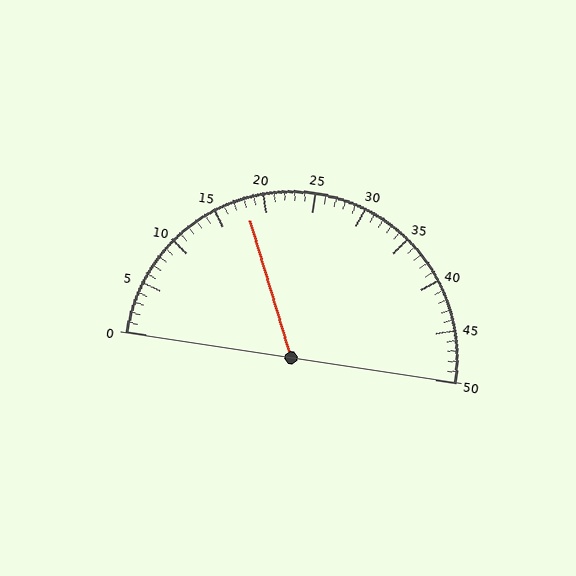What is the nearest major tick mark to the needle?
The nearest major tick mark is 20.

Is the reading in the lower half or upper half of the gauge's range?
The reading is in the lower half of the range (0 to 50).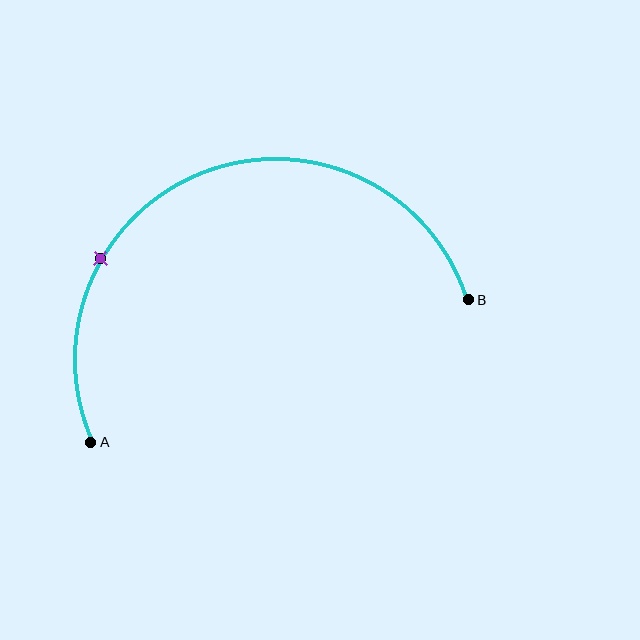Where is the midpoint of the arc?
The arc midpoint is the point on the curve farthest from the straight line joining A and B. It sits above that line.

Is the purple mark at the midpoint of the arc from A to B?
No. The purple mark lies on the arc but is closer to endpoint A. The arc midpoint would be at the point on the curve equidistant along the arc from both A and B.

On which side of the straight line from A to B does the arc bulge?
The arc bulges above the straight line connecting A and B.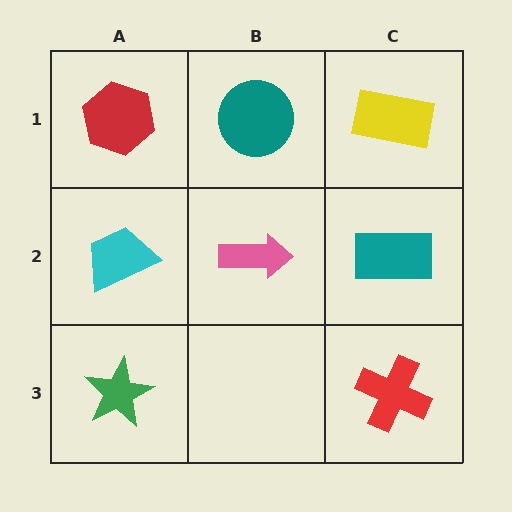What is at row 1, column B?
A teal circle.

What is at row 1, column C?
A yellow rectangle.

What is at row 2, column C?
A teal rectangle.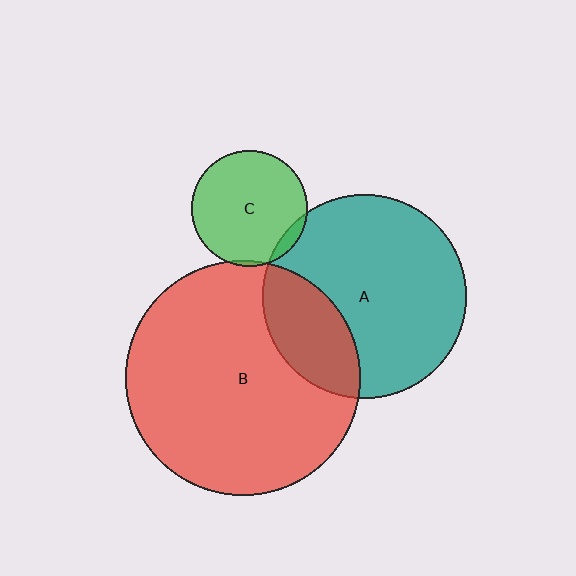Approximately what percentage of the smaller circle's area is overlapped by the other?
Approximately 25%.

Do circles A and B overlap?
Yes.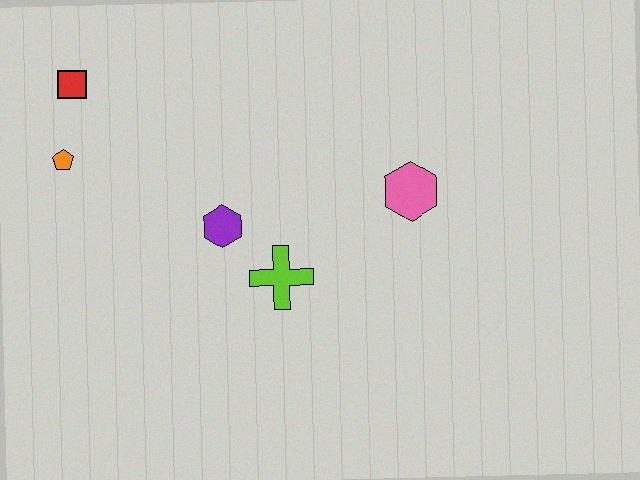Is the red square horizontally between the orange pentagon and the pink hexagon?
Yes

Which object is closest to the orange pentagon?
The red square is closest to the orange pentagon.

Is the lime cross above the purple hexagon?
No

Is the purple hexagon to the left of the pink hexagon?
Yes